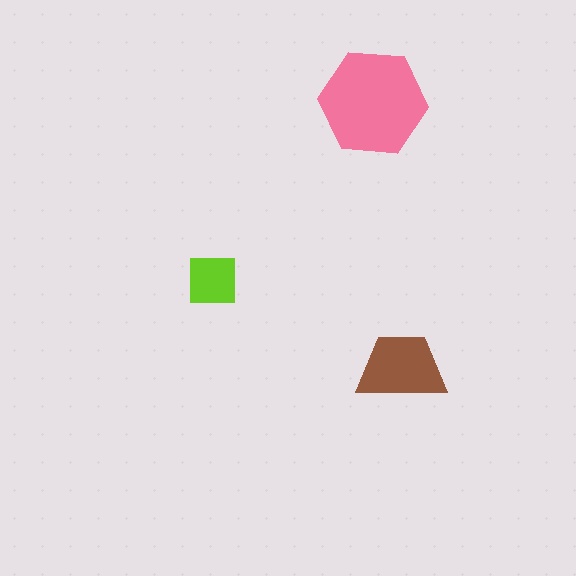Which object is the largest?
The pink hexagon.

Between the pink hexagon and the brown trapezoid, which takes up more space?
The pink hexagon.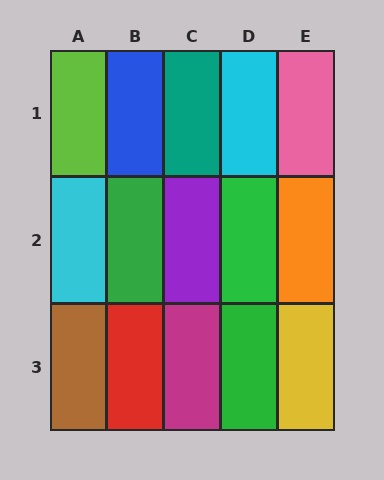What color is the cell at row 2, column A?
Cyan.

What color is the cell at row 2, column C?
Purple.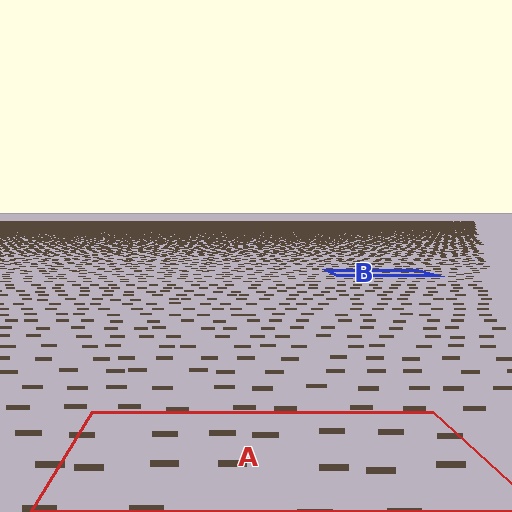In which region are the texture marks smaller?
The texture marks are smaller in region B, because it is farther away.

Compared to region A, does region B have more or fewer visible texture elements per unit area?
Region B has more texture elements per unit area — they are packed more densely because it is farther away.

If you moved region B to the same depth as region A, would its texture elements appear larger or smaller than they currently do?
They would appear larger. At a closer depth, the same texture elements are projected at a bigger on-screen size.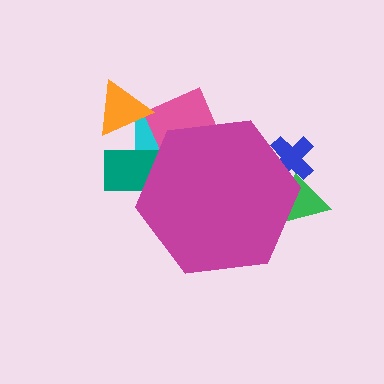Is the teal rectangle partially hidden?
Yes, the teal rectangle is partially hidden behind the magenta hexagon.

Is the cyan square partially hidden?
Yes, the cyan square is partially hidden behind the magenta hexagon.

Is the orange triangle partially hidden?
No, the orange triangle is fully visible.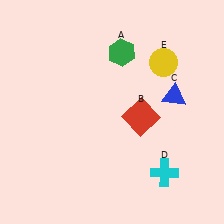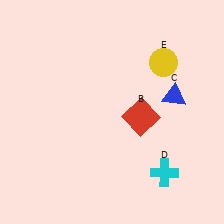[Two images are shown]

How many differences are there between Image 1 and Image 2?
There is 1 difference between the two images.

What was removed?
The green hexagon (A) was removed in Image 2.